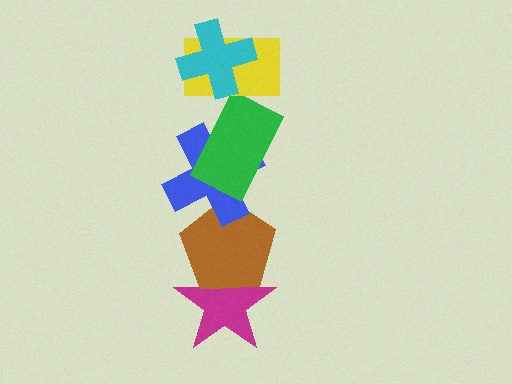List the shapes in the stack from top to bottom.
From top to bottom: the cyan cross, the yellow rectangle, the green rectangle, the blue cross, the brown pentagon, the magenta star.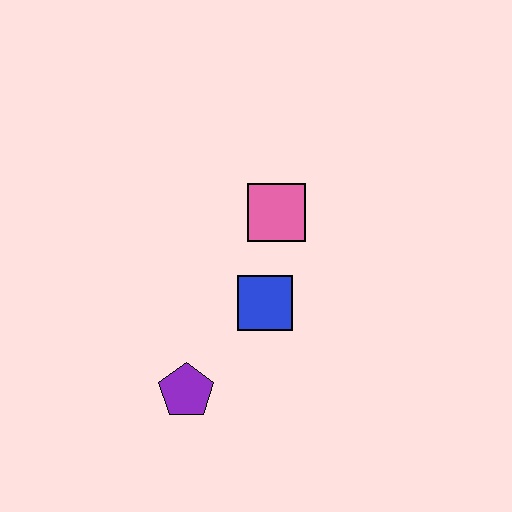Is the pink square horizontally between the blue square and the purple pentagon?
No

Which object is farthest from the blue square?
The purple pentagon is farthest from the blue square.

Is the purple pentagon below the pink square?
Yes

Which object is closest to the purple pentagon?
The blue square is closest to the purple pentagon.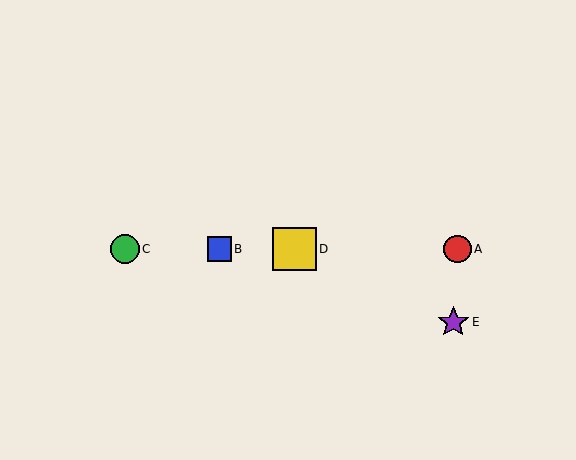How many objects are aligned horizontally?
4 objects (A, B, C, D) are aligned horizontally.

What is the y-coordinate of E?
Object E is at y≈322.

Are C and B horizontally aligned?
Yes, both are at y≈249.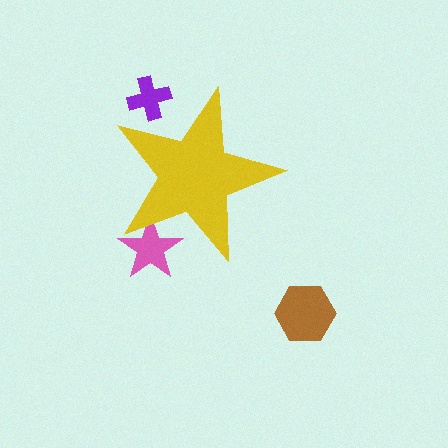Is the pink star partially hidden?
Yes, the pink star is partially hidden behind the yellow star.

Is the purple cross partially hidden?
Yes, the purple cross is partially hidden behind the yellow star.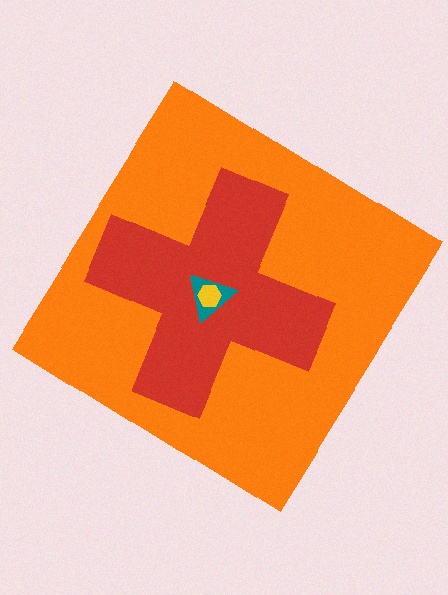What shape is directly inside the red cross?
The teal triangle.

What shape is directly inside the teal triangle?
The yellow hexagon.